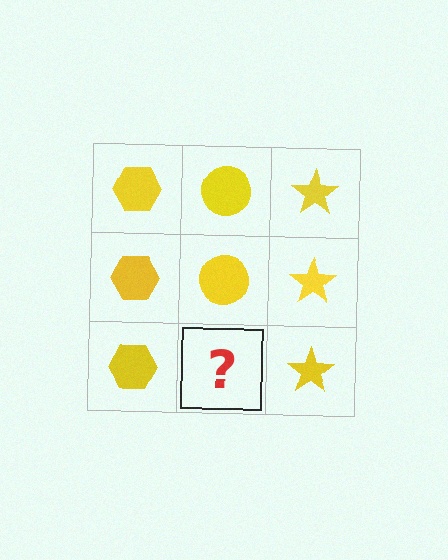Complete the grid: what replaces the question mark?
The question mark should be replaced with a yellow circle.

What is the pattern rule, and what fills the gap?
The rule is that each column has a consistent shape. The gap should be filled with a yellow circle.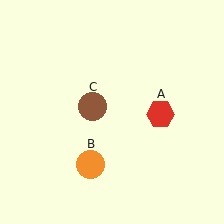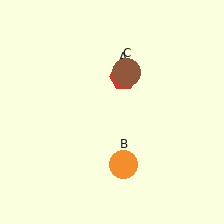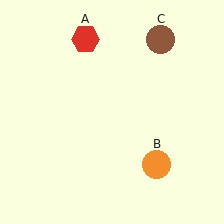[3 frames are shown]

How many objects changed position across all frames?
3 objects changed position: red hexagon (object A), orange circle (object B), brown circle (object C).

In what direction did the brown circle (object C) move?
The brown circle (object C) moved up and to the right.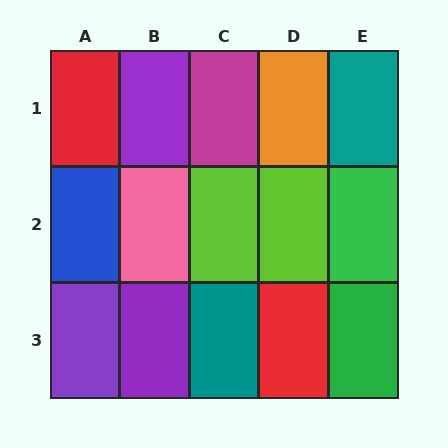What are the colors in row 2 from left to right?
Blue, pink, lime, lime, green.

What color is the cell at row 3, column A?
Purple.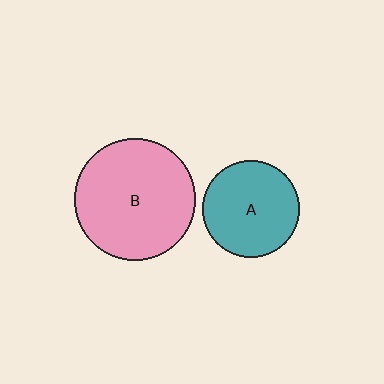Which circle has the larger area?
Circle B (pink).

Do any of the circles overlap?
No, none of the circles overlap.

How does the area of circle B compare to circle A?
Approximately 1.6 times.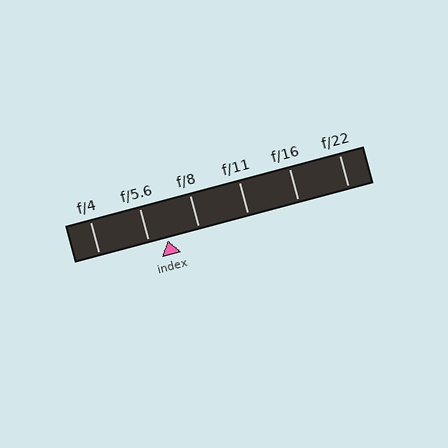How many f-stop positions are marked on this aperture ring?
There are 6 f-stop positions marked.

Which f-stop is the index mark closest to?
The index mark is closest to f/5.6.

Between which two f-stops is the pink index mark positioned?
The index mark is between f/5.6 and f/8.